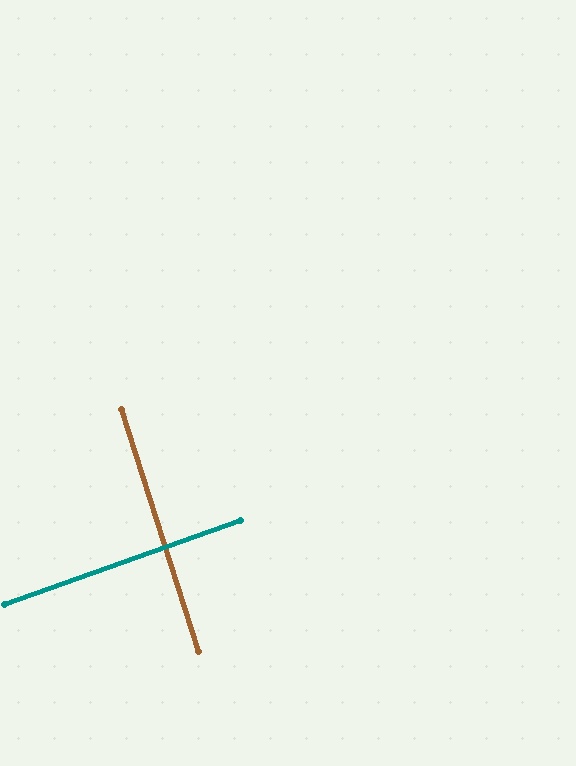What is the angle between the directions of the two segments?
Approximately 88 degrees.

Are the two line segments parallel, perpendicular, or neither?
Perpendicular — they meet at approximately 88°.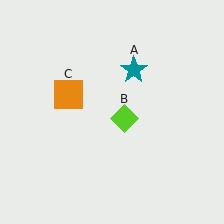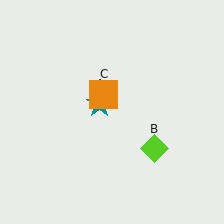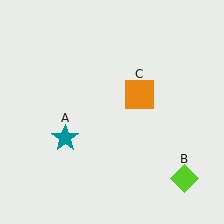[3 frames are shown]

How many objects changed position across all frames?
3 objects changed position: teal star (object A), lime diamond (object B), orange square (object C).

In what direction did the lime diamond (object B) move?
The lime diamond (object B) moved down and to the right.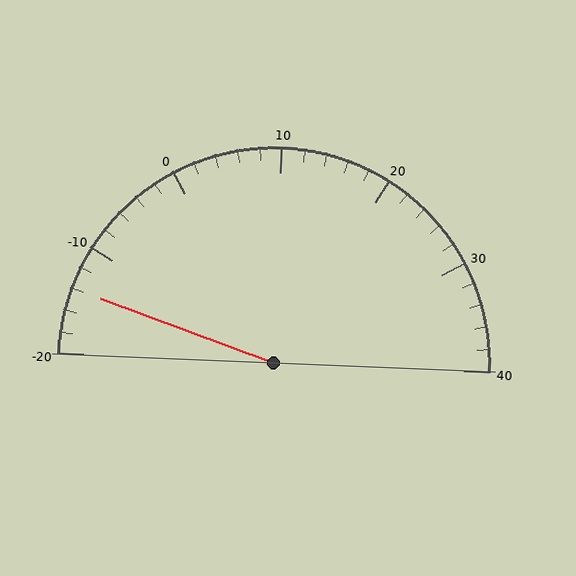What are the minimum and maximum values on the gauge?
The gauge ranges from -20 to 40.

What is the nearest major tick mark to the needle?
The nearest major tick mark is -10.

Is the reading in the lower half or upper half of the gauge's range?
The reading is in the lower half of the range (-20 to 40).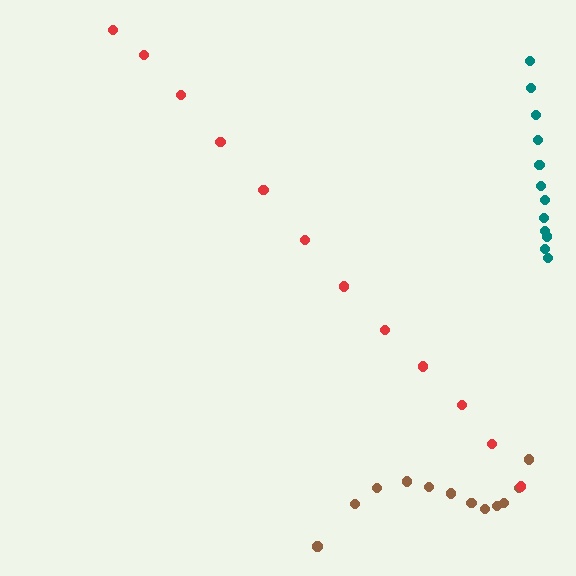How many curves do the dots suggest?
There are 3 distinct paths.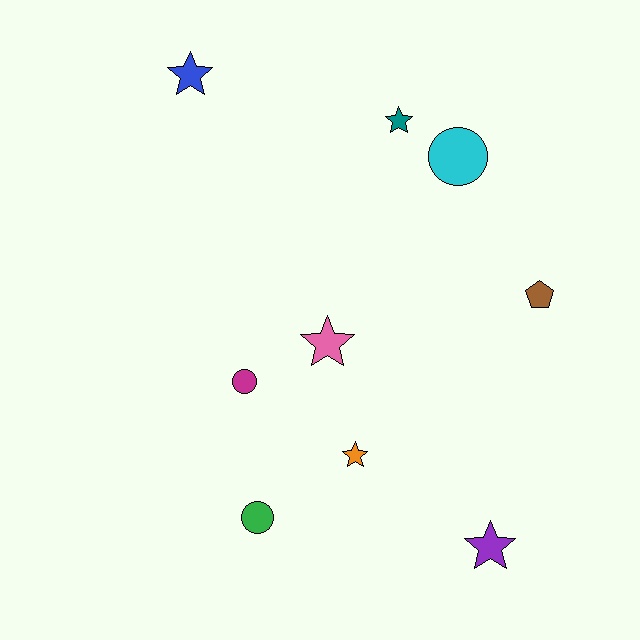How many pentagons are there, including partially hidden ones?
There is 1 pentagon.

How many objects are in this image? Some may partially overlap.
There are 9 objects.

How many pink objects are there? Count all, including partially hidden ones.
There is 1 pink object.